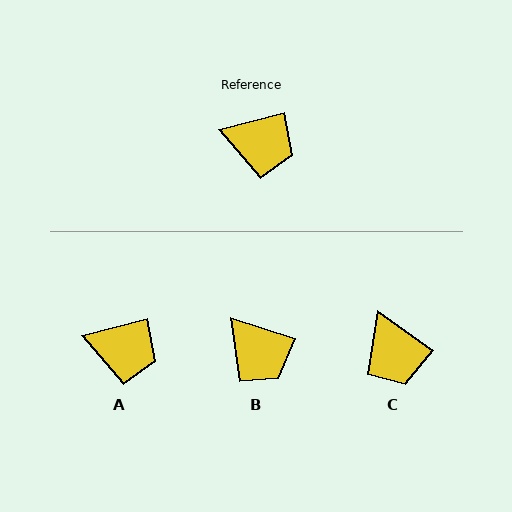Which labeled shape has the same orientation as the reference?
A.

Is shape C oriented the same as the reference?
No, it is off by about 50 degrees.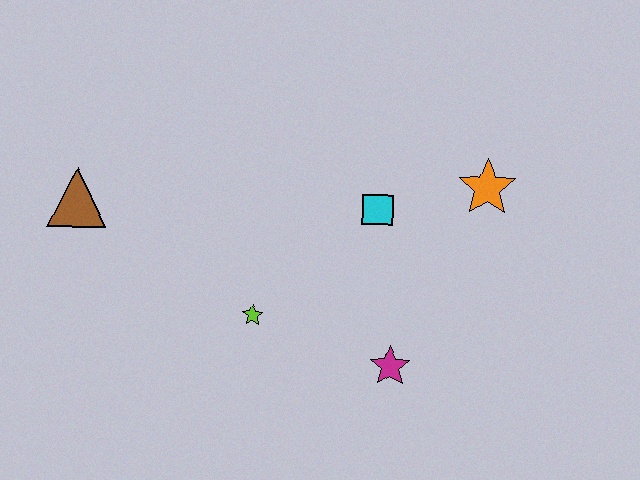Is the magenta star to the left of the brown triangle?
No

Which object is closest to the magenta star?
The lime star is closest to the magenta star.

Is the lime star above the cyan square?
No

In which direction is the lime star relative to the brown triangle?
The lime star is to the right of the brown triangle.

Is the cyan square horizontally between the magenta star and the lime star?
Yes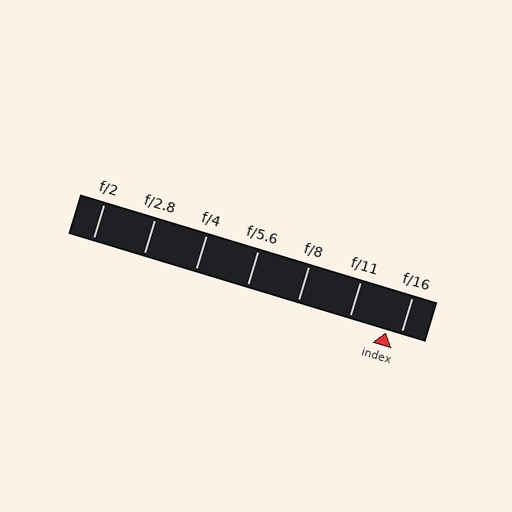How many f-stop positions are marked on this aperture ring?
There are 7 f-stop positions marked.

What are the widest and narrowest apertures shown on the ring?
The widest aperture shown is f/2 and the narrowest is f/16.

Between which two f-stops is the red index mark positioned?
The index mark is between f/11 and f/16.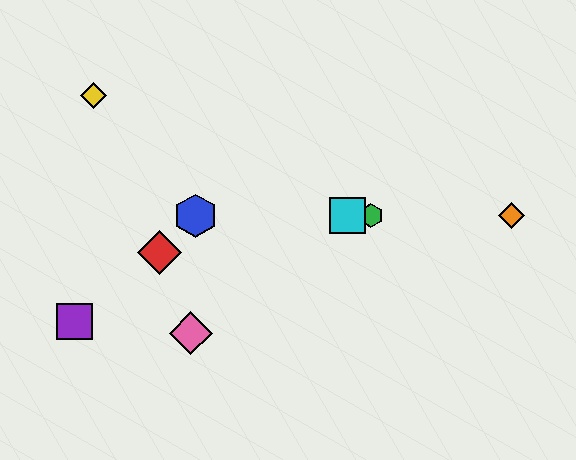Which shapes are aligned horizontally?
The blue hexagon, the green hexagon, the orange diamond, the cyan square are aligned horizontally.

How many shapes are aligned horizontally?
4 shapes (the blue hexagon, the green hexagon, the orange diamond, the cyan square) are aligned horizontally.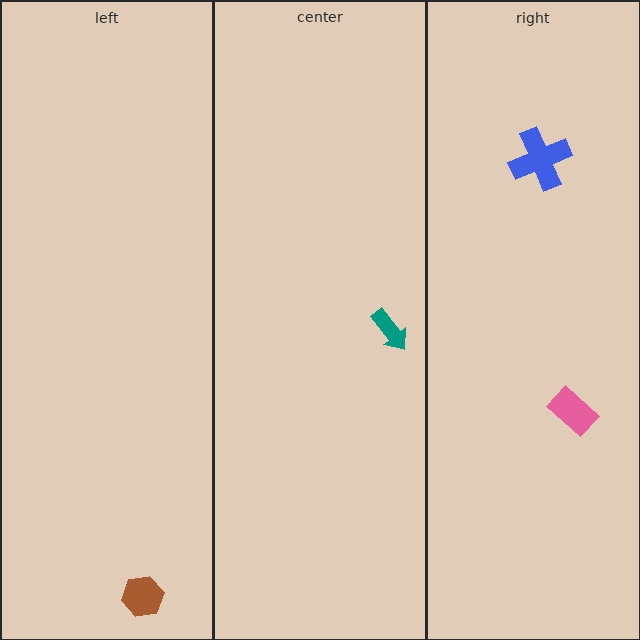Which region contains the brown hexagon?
The left region.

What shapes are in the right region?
The blue cross, the pink rectangle.